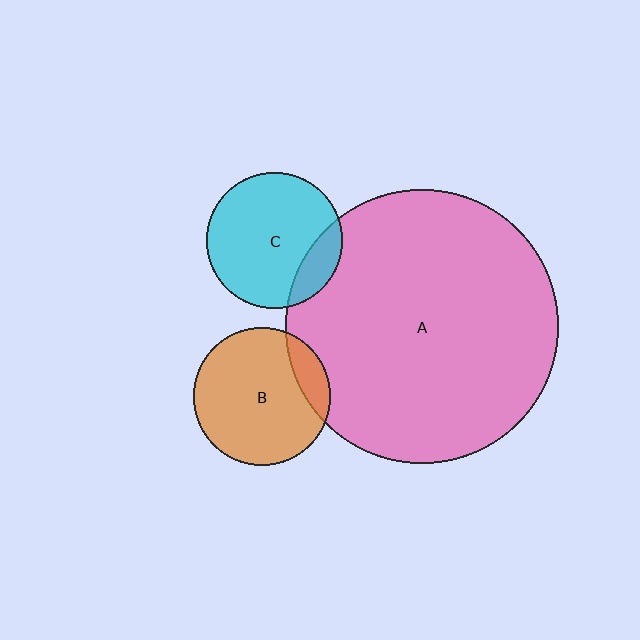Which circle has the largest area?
Circle A (pink).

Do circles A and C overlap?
Yes.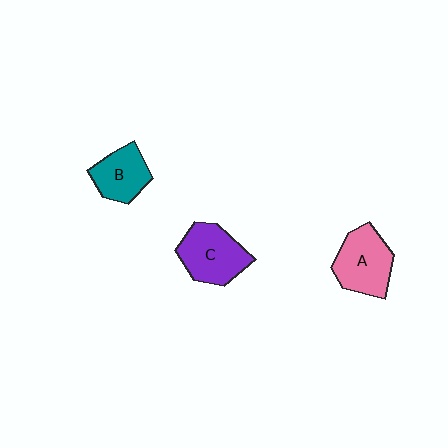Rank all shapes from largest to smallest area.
From largest to smallest: C (purple), A (pink), B (teal).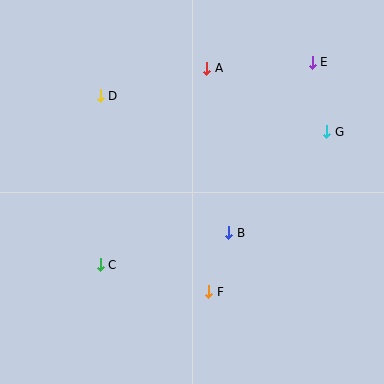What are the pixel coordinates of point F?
Point F is at (209, 292).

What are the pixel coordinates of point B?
Point B is at (229, 233).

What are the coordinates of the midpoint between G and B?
The midpoint between G and B is at (278, 182).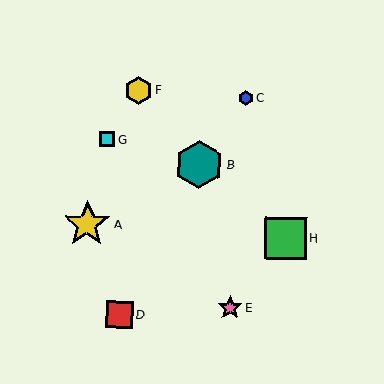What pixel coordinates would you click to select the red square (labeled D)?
Click at (119, 315) to select the red square D.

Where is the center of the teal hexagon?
The center of the teal hexagon is at (199, 165).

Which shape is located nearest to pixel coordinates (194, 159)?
The teal hexagon (labeled B) at (199, 165) is nearest to that location.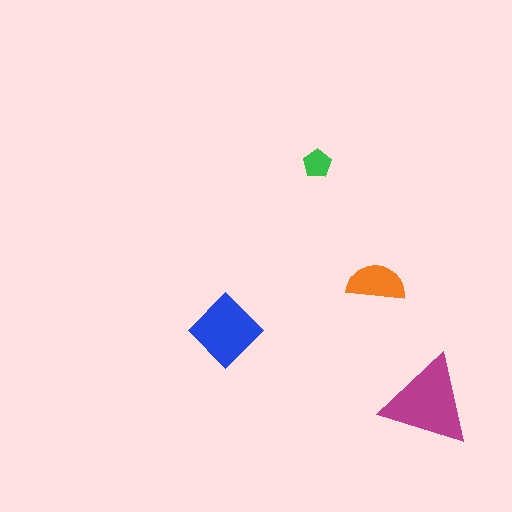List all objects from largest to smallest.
The magenta triangle, the blue diamond, the orange semicircle, the green pentagon.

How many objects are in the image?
There are 4 objects in the image.